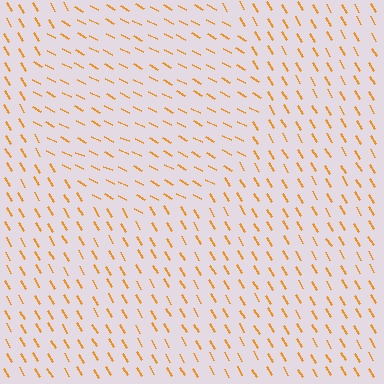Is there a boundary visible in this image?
Yes, there is a texture boundary formed by a change in line orientation.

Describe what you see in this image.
The image is filled with small orange line segments. A circle region in the image has lines oriented differently from the surrounding lines, creating a visible texture boundary.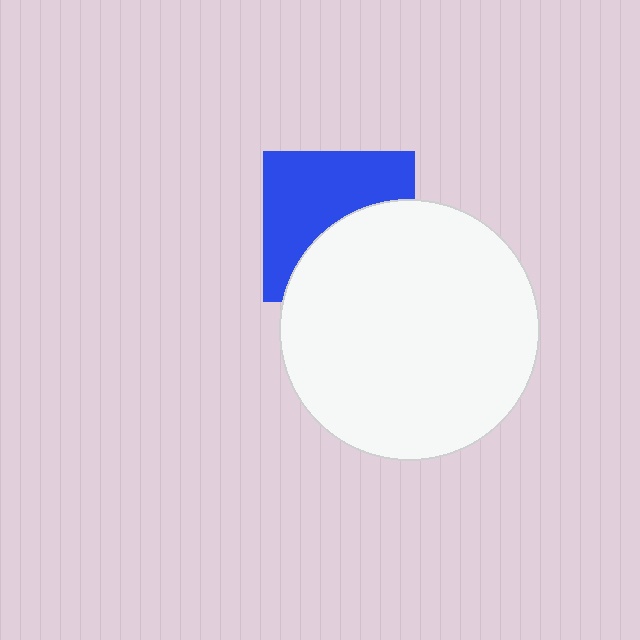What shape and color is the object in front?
The object in front is a white circle.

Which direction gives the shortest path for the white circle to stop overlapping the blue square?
Moving down gives the shortest separation.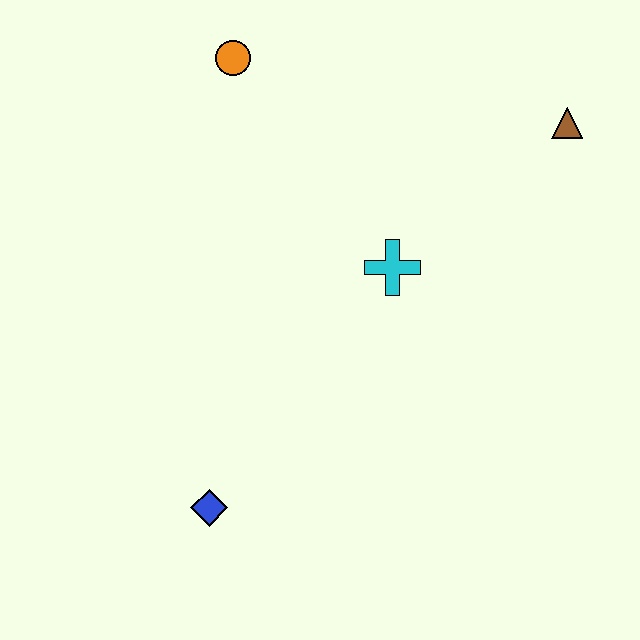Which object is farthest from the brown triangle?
The blue diamond is farthest from the brown triangle.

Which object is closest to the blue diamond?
The cyan cross is closest to the blue diamond.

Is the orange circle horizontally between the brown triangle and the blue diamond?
Yes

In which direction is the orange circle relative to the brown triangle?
The orange circle is to the left of the brown triangle.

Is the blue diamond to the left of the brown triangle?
Yes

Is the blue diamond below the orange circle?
Yes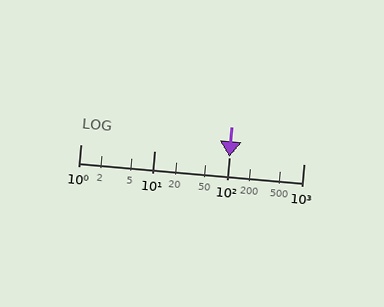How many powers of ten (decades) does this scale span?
The scale spans 3 decades, from 1 to 1000.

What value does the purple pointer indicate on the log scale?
The pointer indicates approximately 100.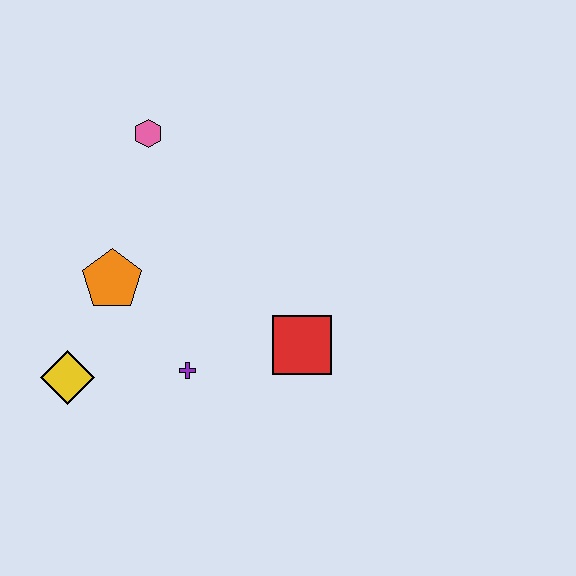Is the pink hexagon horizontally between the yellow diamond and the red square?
Yes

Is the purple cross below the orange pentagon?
Yes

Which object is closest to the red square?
The purple cross is closest to the red square.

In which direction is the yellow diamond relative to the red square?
The yellow diamond is to the left of the red square.